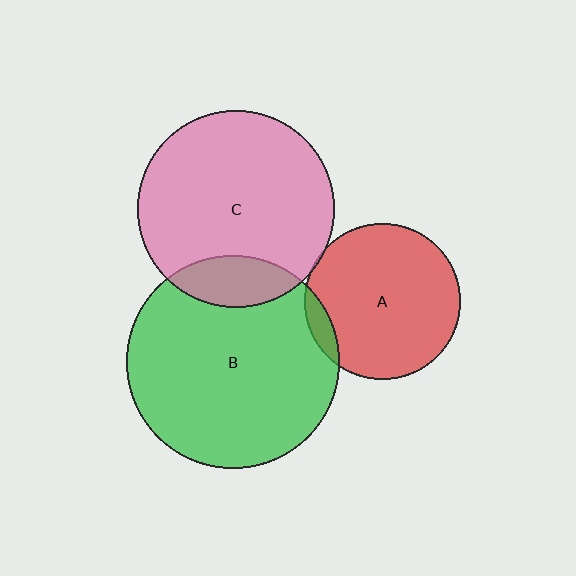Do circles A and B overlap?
Yes.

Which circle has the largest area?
Circle B (green).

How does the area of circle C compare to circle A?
Approximately 1.6 times.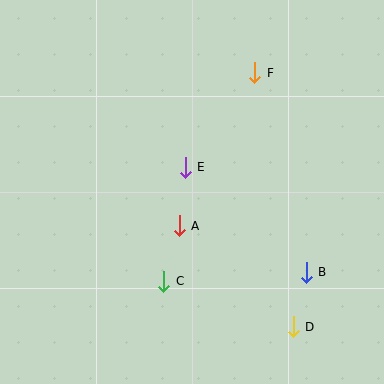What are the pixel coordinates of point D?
Point D is at (293, 327).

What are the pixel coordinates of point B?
Point B is at (306, 272).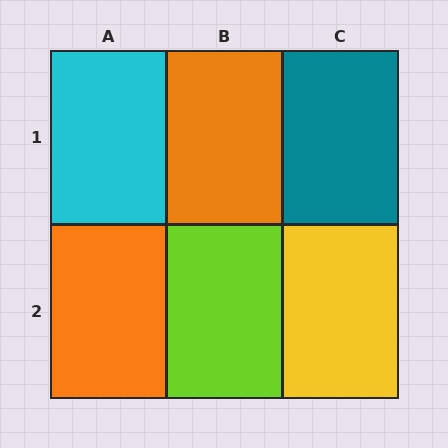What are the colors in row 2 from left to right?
Orange, lime, yellow.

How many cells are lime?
1 cell is lime.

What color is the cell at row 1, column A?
Cyan.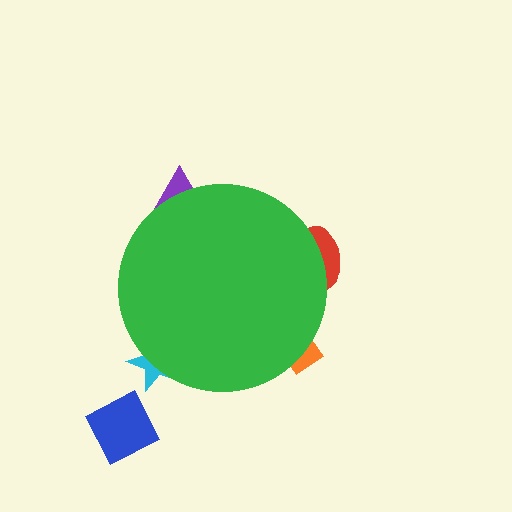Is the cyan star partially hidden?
Yes, the cyan star is partially hidden behind the green circle.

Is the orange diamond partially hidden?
Yes, the orange diamond is partially hidden behind the green circle.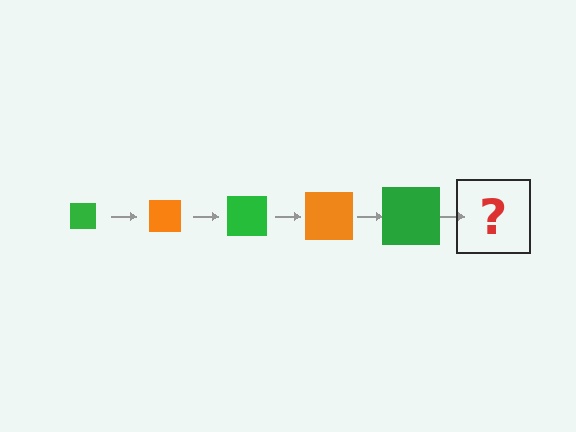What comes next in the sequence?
The next element should be an orange square, larger than the previous one.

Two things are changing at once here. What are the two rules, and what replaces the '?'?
The two rules are that the square grows larger each step and the color cycles through green and orange. The '?' should be an orange square, larger than the previous one.